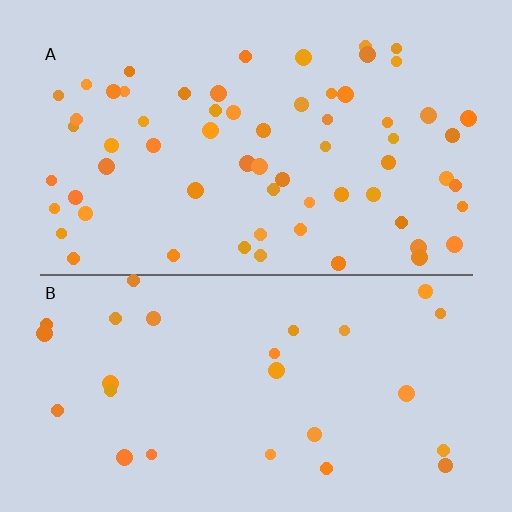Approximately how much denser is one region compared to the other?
Approximately 2.3× — region A over region B.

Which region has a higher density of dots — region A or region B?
A (the top).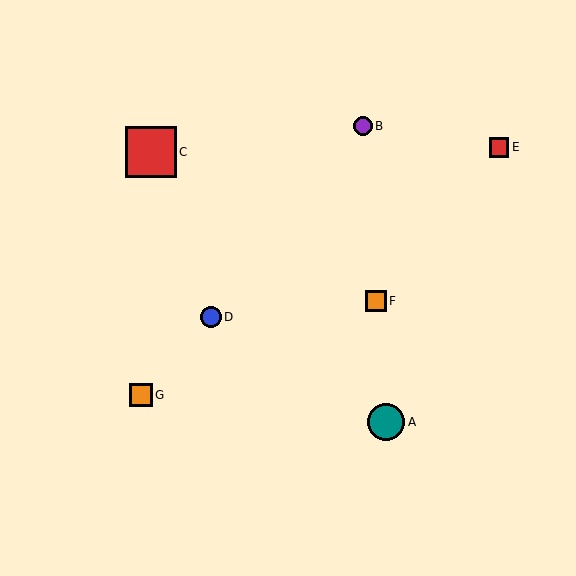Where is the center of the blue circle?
The center of the blue circle is at (211, 317).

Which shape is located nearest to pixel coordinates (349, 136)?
The purple circle (labeled B) at (363, 126) is nearest to that location.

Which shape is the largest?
The red square (labeled C) is the largest.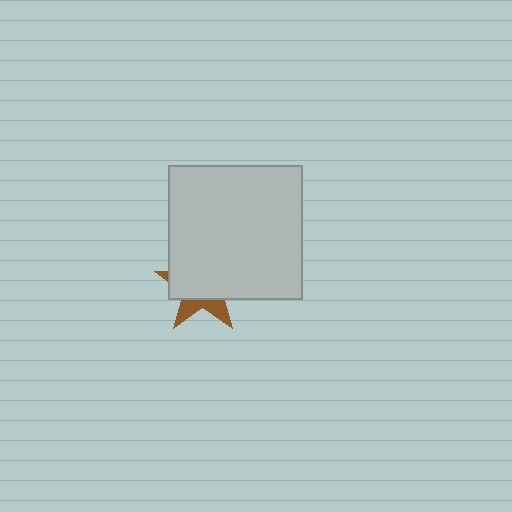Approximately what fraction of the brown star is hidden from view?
Roughly 69% of the brown star is hidden behind the light gray square.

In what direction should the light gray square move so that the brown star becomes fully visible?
The light gray square should move up. That is the shortest direction to clear the overlap and leave the brown star fully visible.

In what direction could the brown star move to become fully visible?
The brown star could move down. That would shift it out from behind the light gray square entirely.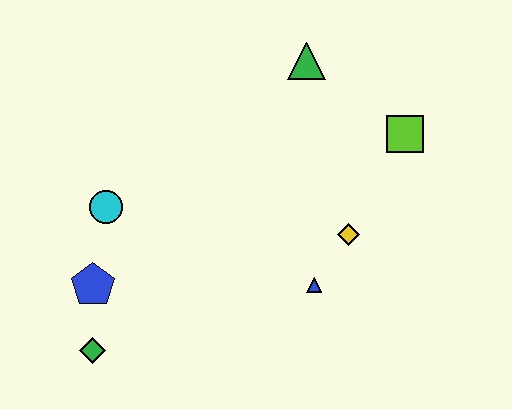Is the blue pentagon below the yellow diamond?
Yes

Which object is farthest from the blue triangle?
The green diamond is farthest from the blue triangle.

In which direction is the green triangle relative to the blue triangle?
The green triangle is above the blue triangle.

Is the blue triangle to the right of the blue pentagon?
Yes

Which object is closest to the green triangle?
The lime square is closest to the green triangle.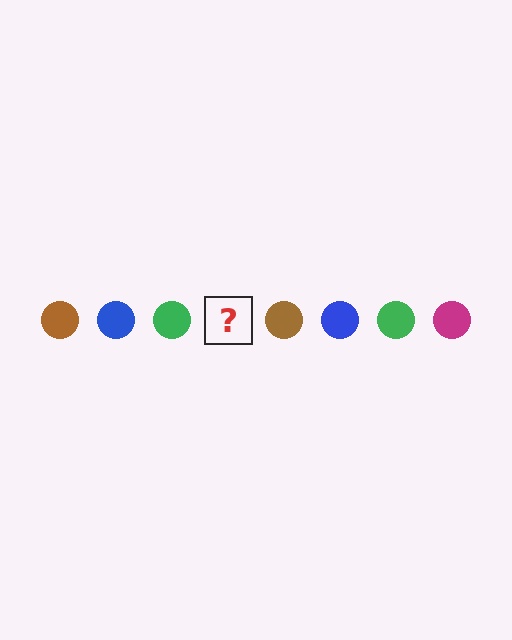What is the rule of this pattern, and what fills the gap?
The rule is that the pattern cycles through brown, blue, green, magenta circles. The gap should be filled with a magenta circle.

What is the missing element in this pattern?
The missing element is a magenta circle.